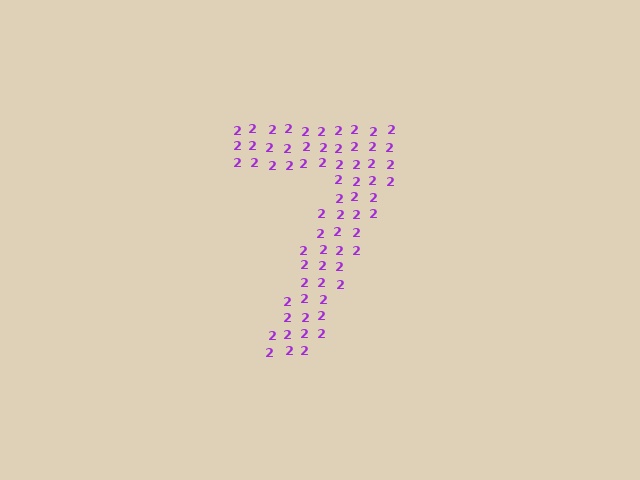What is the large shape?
The large shape is the digit 7.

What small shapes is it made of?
It is made of small digit 2's.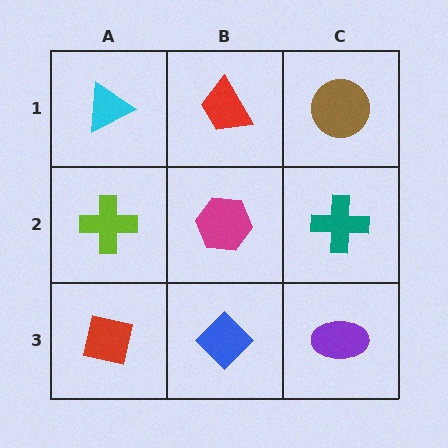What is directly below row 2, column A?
A red square.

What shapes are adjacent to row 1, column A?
A lime cross (row 2, column A), a red trapezoid (row 1, column B).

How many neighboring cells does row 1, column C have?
2.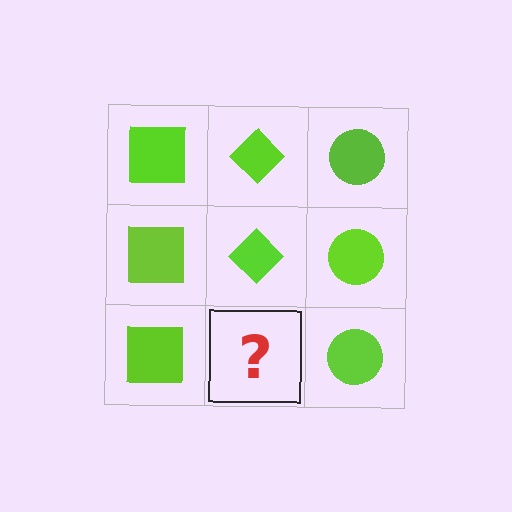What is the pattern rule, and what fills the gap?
The rule is that each column has a consistent shape. The gap should be filled with a lime diamond.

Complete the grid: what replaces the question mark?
The question mark should be replaced with a lime diamond.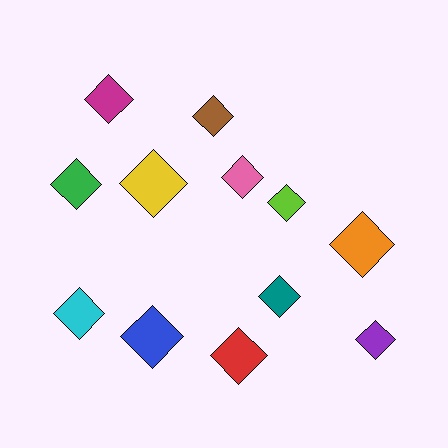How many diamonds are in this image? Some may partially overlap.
There are 12 diamonds.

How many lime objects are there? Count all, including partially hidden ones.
There is 1 lime object.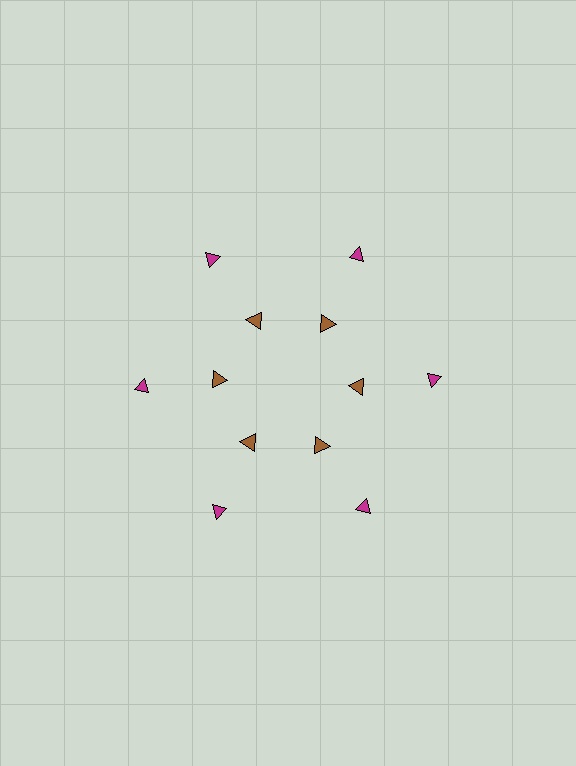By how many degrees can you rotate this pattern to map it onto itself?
The pattern maps onto itself every 60 degrees of rotation.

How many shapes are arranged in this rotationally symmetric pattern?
There are 12 shapes, arranged in 6 groups of 2.